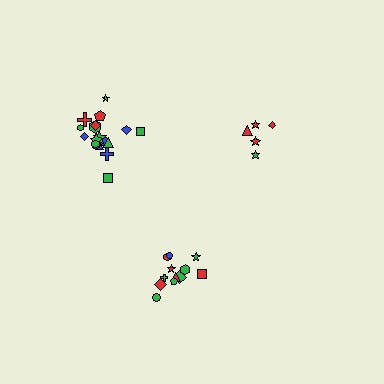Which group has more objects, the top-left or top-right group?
The top-left group.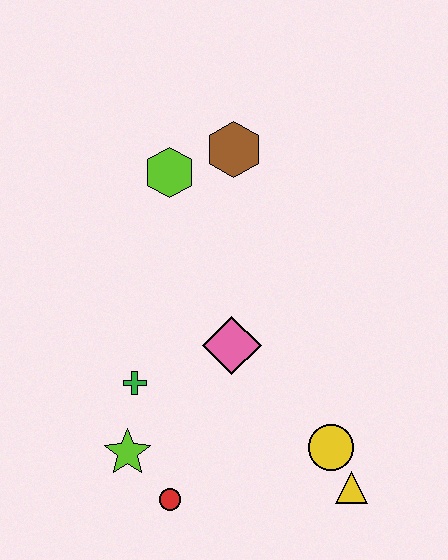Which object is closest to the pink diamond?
The green cross is closest to the pink diamond.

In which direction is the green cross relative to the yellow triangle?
The green cross is to the left of the yellow triangle.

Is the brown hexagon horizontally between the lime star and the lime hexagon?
No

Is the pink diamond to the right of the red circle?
Yes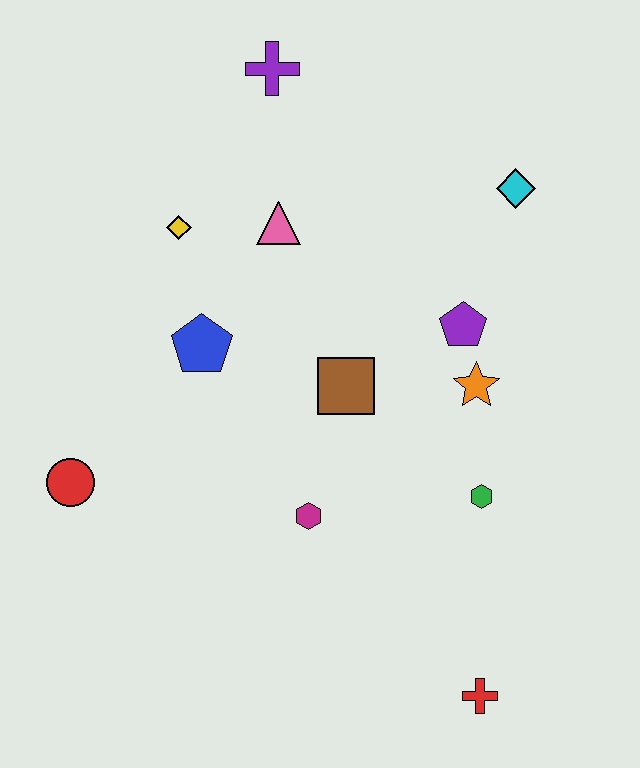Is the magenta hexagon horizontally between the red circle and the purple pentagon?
Yes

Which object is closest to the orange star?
The purple pentagon is closest to the orange star.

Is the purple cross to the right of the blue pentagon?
Yes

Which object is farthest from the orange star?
The red circle is farthest from the orange star.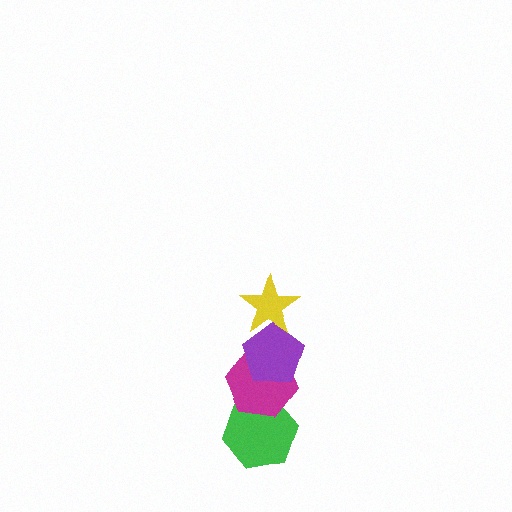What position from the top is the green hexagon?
The green hexagon is 4th from the top.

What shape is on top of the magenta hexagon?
The purple pentagon is on top of the magenta hexagon.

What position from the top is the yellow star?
The yellow star is 1st from the top.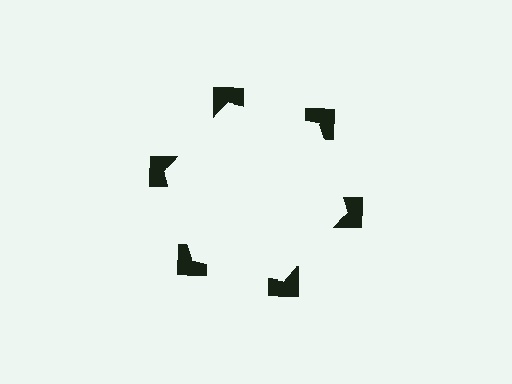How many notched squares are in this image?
There are 6 — one at each vertex of the illusory hexagon.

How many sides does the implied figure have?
6 sides.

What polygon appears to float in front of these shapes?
An illusory hexagon — its edges are inferred from the aligned wedge cuts in the notched squares, not physically drawn.